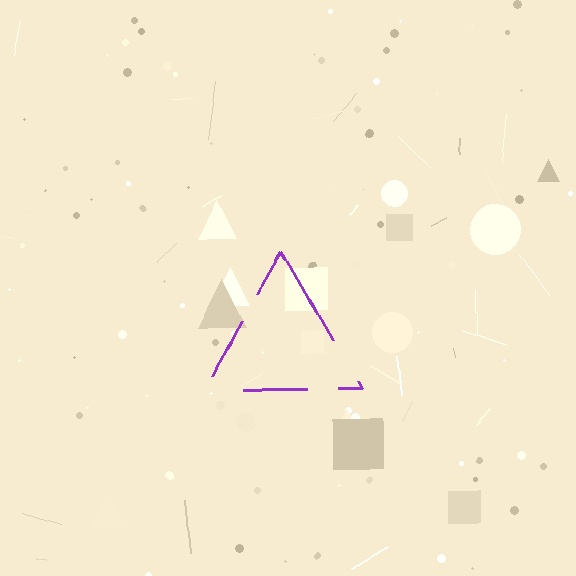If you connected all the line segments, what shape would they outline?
They would outline a triangle.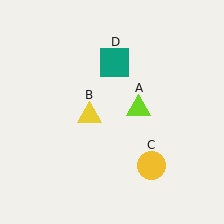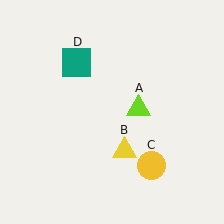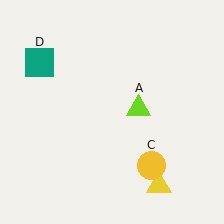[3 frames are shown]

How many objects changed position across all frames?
2 objects changed position: yellow triangle (object B), teal square (object D).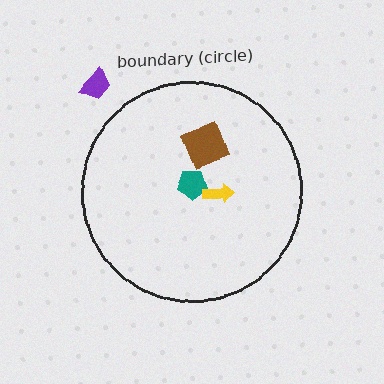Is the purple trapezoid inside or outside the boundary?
Outside.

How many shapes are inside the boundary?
3 inside, 1 outside.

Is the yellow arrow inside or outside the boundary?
Inside.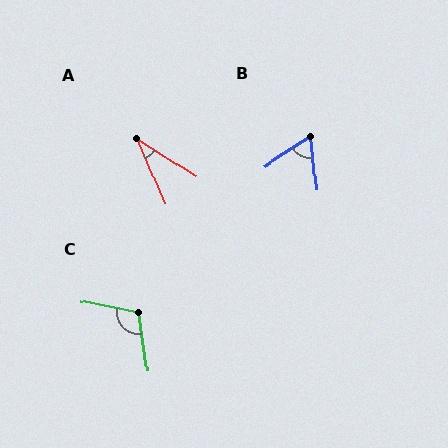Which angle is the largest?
C, at approximately 110 degrees.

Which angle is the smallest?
A, at approximately 34 degrees.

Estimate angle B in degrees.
Approximately 63 degrees.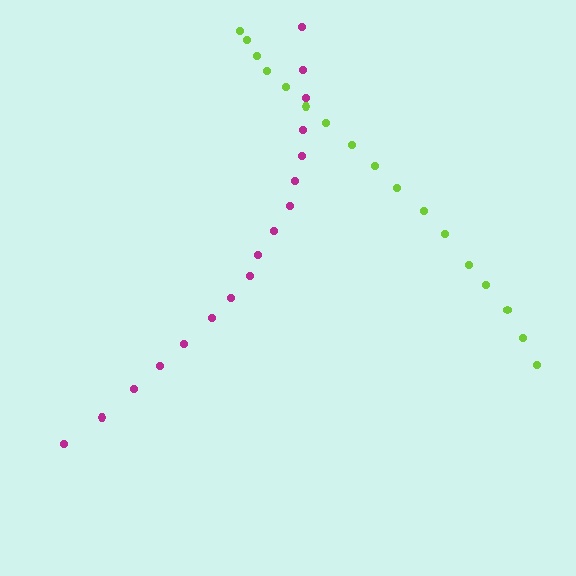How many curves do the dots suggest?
There are 2 distinct paths.